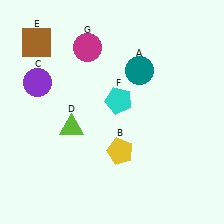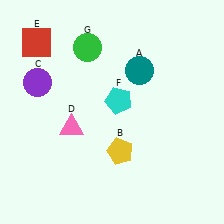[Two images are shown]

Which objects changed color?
D changed from lime to pink. E changed from brown to red. G changed from magenta to green.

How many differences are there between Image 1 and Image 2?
There are 3 differences between the two images.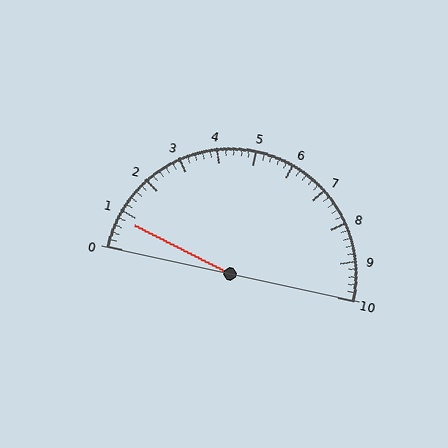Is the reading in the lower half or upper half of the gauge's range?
The reading is in the lower half of the range (0 to 10).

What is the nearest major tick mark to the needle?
The nearest major tick mark is 1.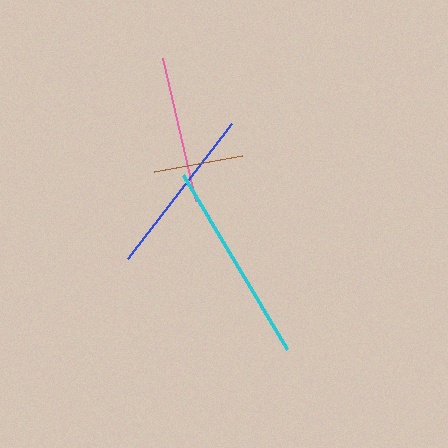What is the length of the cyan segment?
The cyan segment is approximately 203 pixels long.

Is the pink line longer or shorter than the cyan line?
The cyan line is longer than the pink line.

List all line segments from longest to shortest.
From longest to shortest: cyan, blue, pink, brown.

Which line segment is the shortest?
The brown line is the shortest at approximately 89 pixels.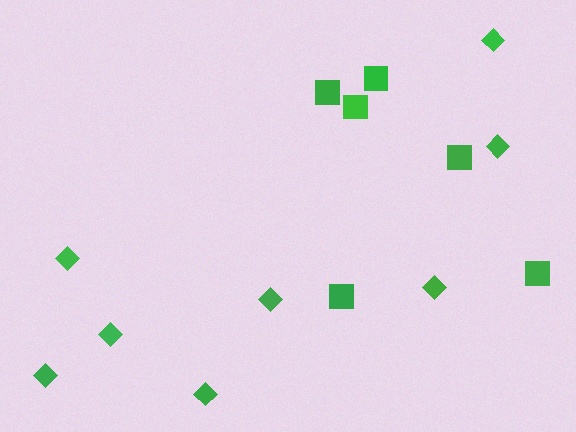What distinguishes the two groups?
There are 2 groups: one group of diamonds (8) and one group of squares (6).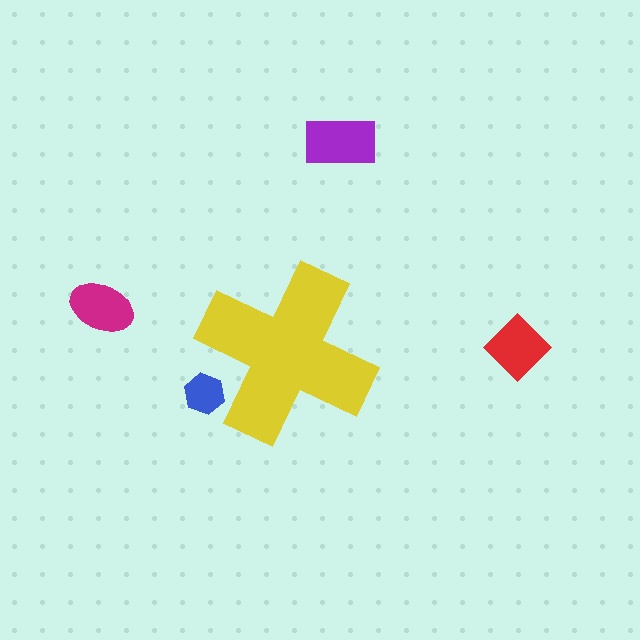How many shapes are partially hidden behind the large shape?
1 shape is partially hidden.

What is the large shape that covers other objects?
A yellow cross.